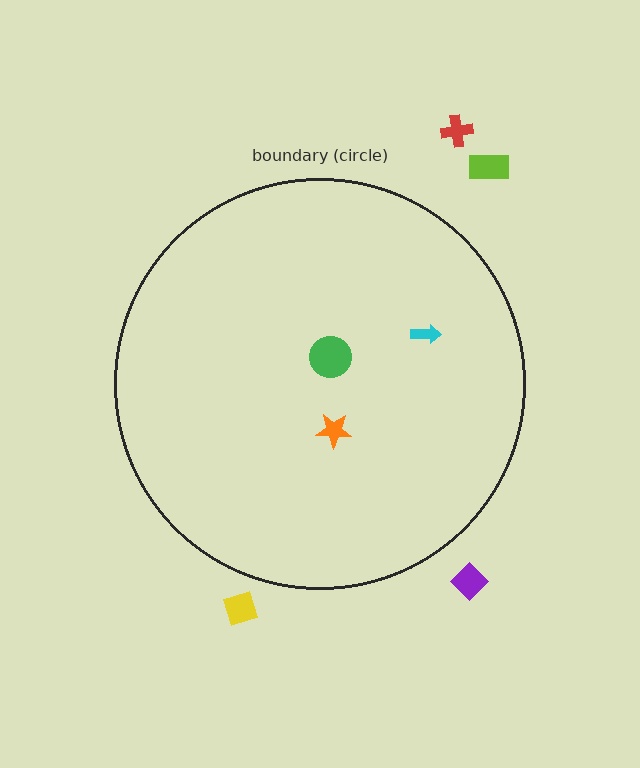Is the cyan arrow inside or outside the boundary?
Inside.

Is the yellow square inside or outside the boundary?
Outside.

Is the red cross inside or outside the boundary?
Outside.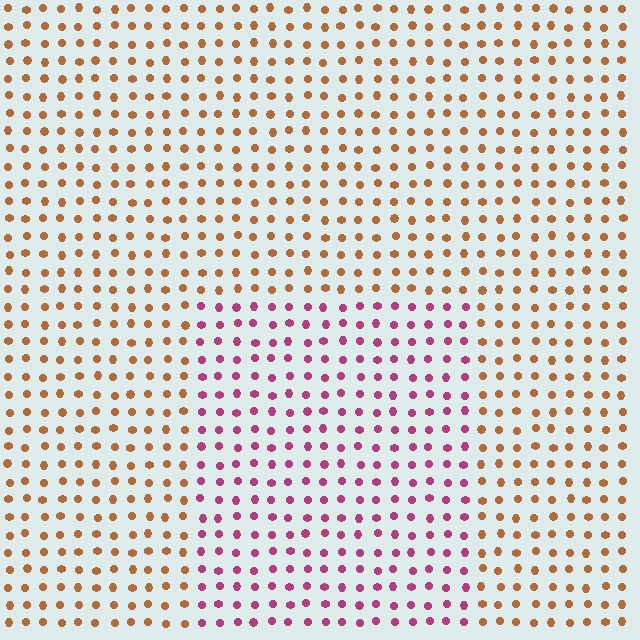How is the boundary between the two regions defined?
The boundary is defined purely by a slight shift in hue (about 59 degrees). Spacing, size, and orientation are identical on both sides.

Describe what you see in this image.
The image is filled with small brown elements in a uniform arrangement. A rectangle-shaped region is visible where the elements are tinted to a slightly different hue, forming a subtle color boundary.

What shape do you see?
I see a rectangle.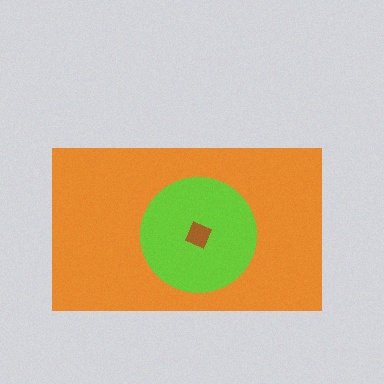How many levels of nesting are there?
3.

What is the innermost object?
The brown diamond.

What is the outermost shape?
The orange rectangle.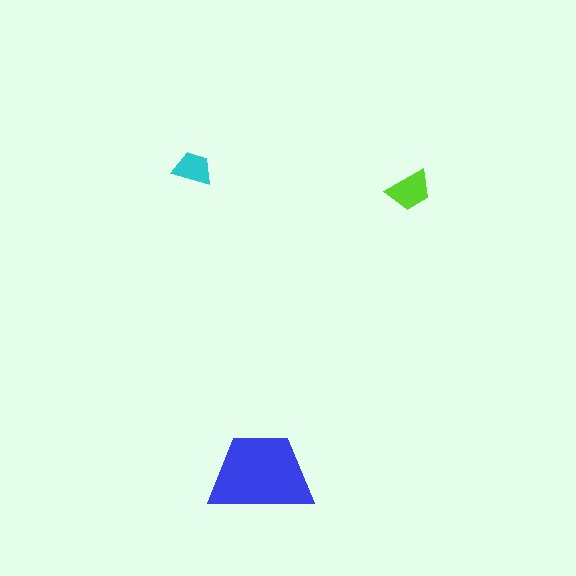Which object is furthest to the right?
The lime trapezoid is rightmost.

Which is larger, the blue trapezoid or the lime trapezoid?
The blue one.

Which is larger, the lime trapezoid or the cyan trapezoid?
The lime one.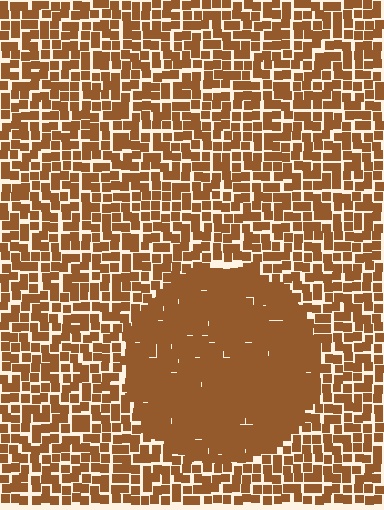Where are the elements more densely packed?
The elements are more densely packed inside the circle boundary.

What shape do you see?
I see a circle.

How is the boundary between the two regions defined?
The boundary is defined by a change in element density (approximately 1.8x ratio). All elements are the same color, size, and shape.